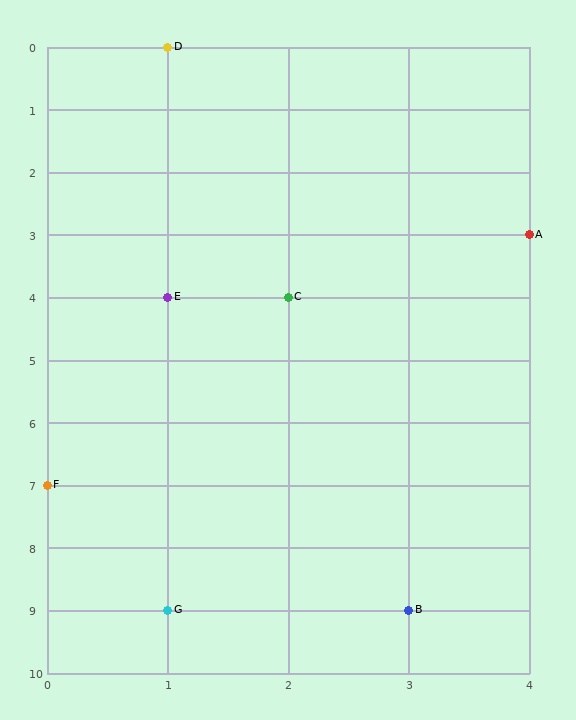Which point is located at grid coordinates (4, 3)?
Point A is at (4, 3).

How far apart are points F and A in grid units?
Points F and A are 4 columns and 4 rows apart (about 5.7 grid units diagonally).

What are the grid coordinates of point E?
Point E is at grid coordinates (1, 4).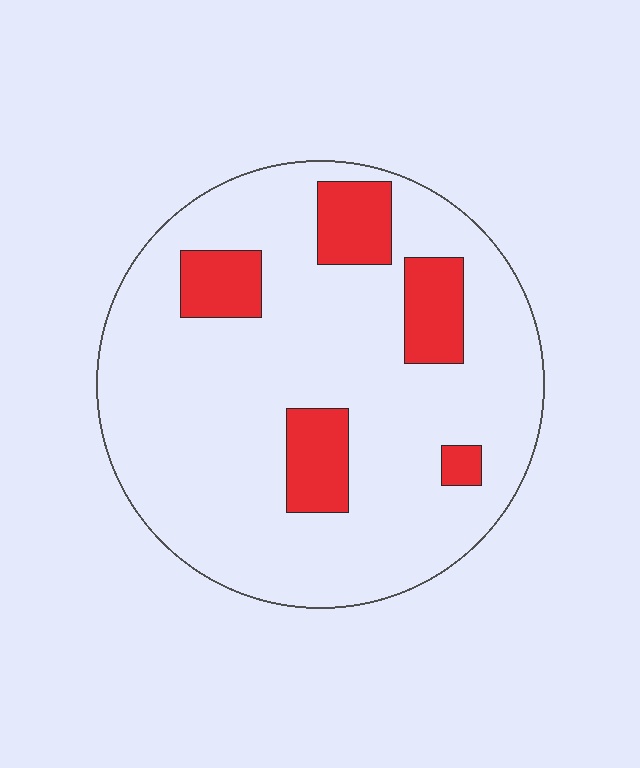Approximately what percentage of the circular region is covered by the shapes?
Approximately 15%.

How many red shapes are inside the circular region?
5.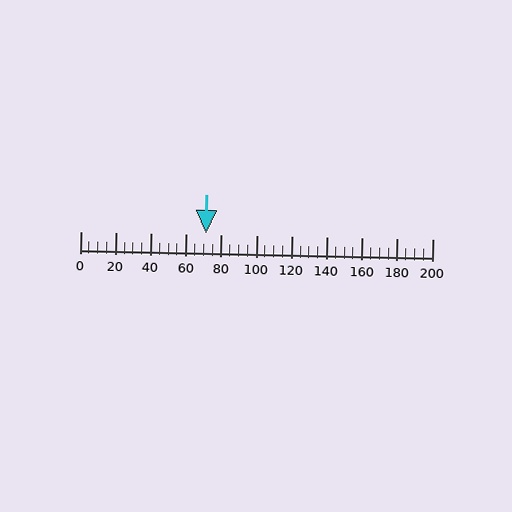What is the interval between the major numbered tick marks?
The major tick marks are spaced 20 units apart.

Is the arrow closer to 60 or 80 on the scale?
The arrow is closer to 80.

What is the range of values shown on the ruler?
The ruler shows values from 0 to 200.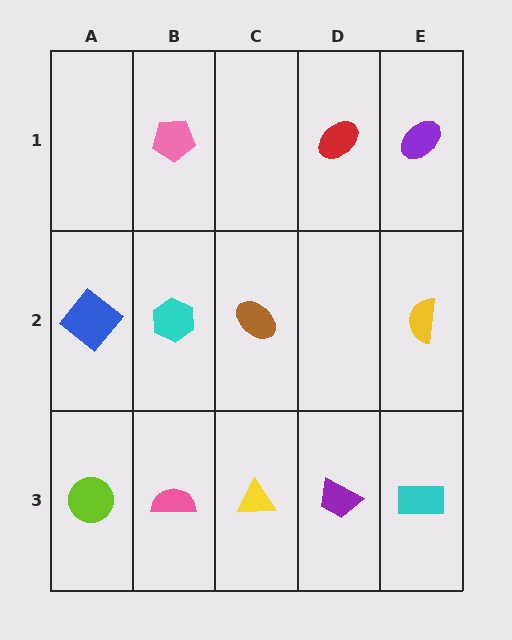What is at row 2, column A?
A blue diamond.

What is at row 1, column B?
A pink pentagon.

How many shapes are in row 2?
4 shapes.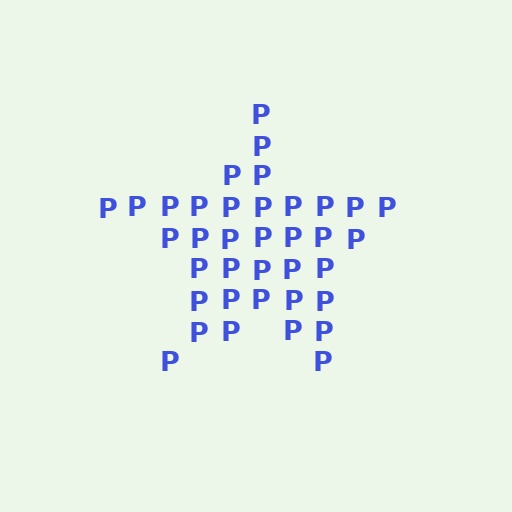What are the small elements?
The small elements are letter P's.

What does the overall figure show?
The overall figure shows a star.